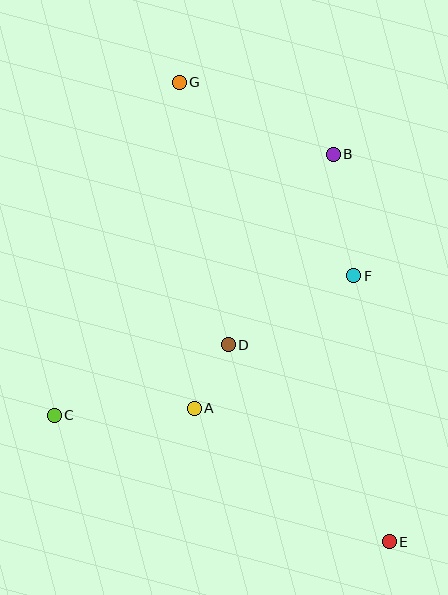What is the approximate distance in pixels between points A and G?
The distance between A and G is approximately 326 pixels.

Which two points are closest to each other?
Points A and D are closest to each other.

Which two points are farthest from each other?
Points E and G are farthest from each other.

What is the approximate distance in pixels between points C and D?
The distance between C and D is approximately 188 pixels.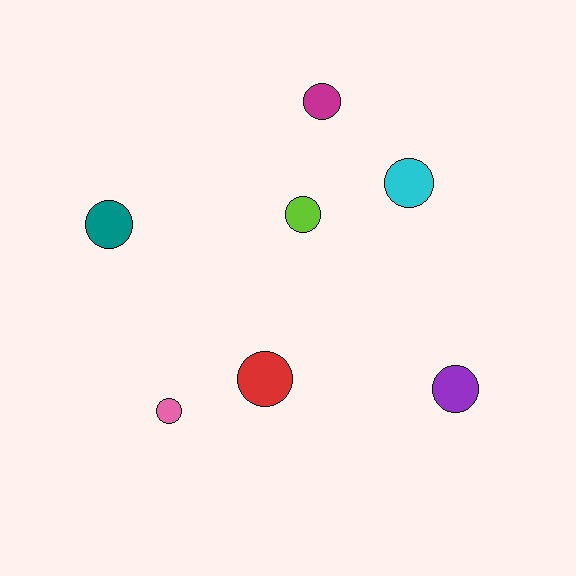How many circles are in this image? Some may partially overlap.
There are 7 circles.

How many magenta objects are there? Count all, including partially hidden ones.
There is 1 magenta object.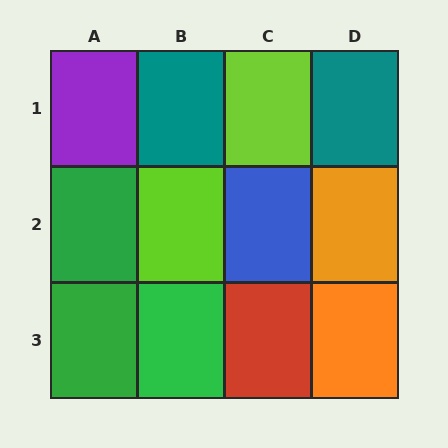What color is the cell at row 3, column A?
Green.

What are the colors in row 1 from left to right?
Purple, teal, lime, teal.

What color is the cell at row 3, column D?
Orange.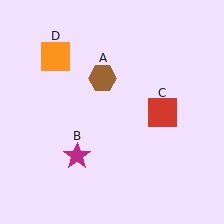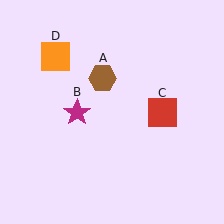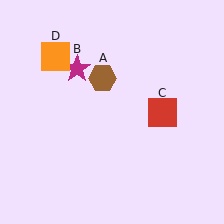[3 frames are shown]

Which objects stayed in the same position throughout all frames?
Brown hexagon (object A) and red square (object C) and orange square (object D) remained stationary.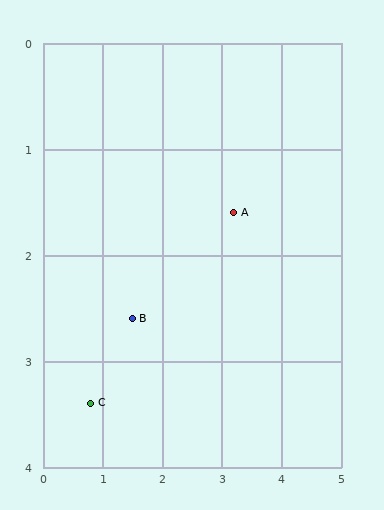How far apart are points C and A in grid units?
Points C and A are about 3.0 grid units apart.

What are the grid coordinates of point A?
Point A is at approximately (3.2, 1.6).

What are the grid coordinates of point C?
Point C is at approximately (0.8, 3.4).